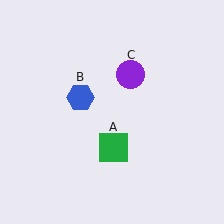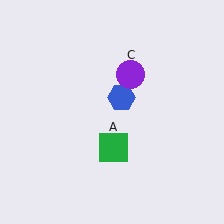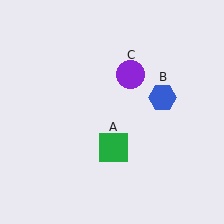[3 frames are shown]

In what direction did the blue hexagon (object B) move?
The blue hexagon (object B) moved right.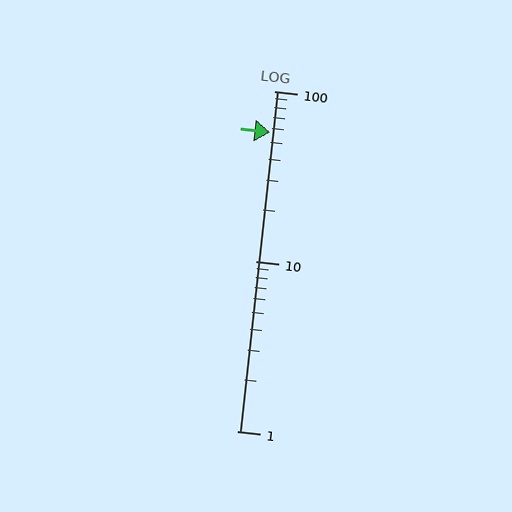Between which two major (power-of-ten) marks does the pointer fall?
The pointer is between 10 and 100.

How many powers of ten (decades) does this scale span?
The scale spans 2 decades, from 1 to 100.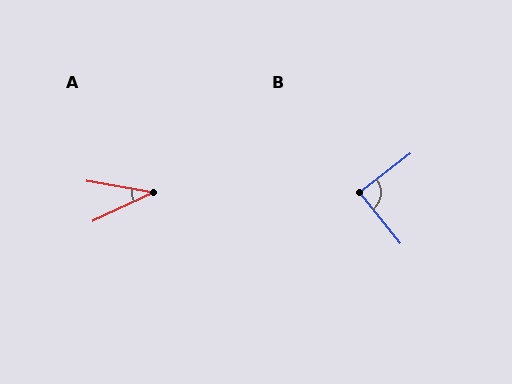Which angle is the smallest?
A, at approximately 35 degrees.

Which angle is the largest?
B, at approximately 89 degrees.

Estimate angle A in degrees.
Approximately 35 degrees.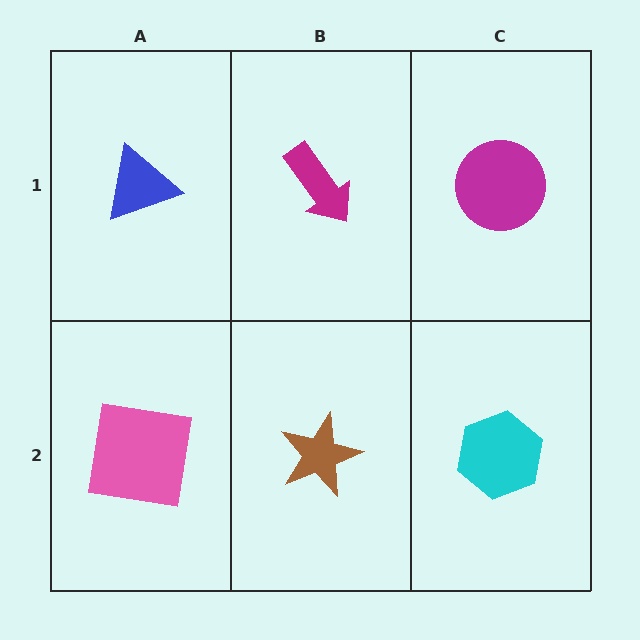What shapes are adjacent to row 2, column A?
A blue triangle (row 1, column A), a brown star (row 2, column B).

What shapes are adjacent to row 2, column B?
A magenta arrow (row 1, column B), a pink square (row 2, column A), a cyan hexagon (row 2, column C).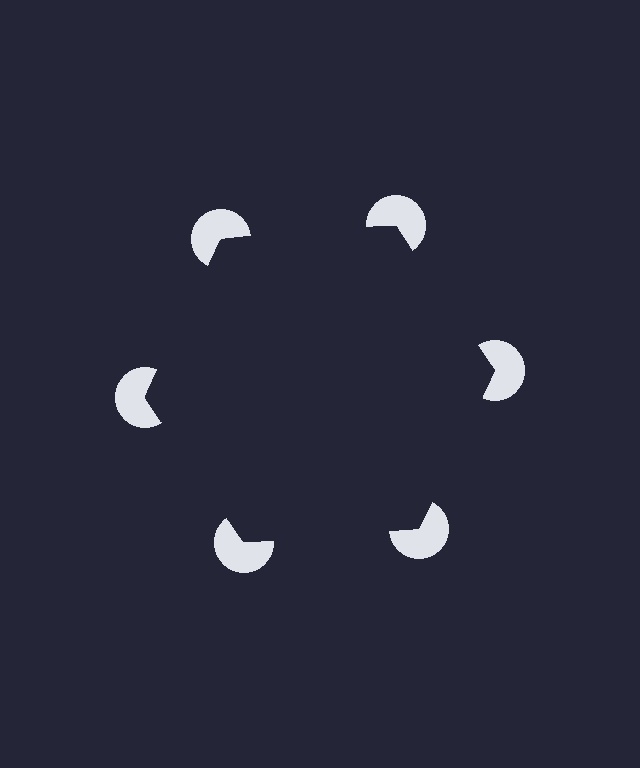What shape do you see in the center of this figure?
An illusory hexagon — its edges are inferred from the aligned wedge cuts in the pac-man discs, not physically drawn.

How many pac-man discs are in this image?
There are 6 — one at each vertex of the illusory hexagon.